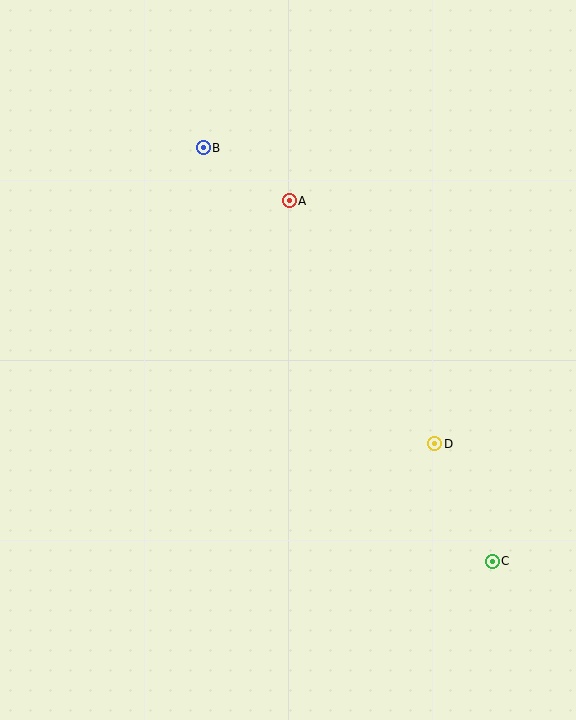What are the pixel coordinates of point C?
Point C is at (492, 561).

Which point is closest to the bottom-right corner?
Point C is closest to the bottom-right corner.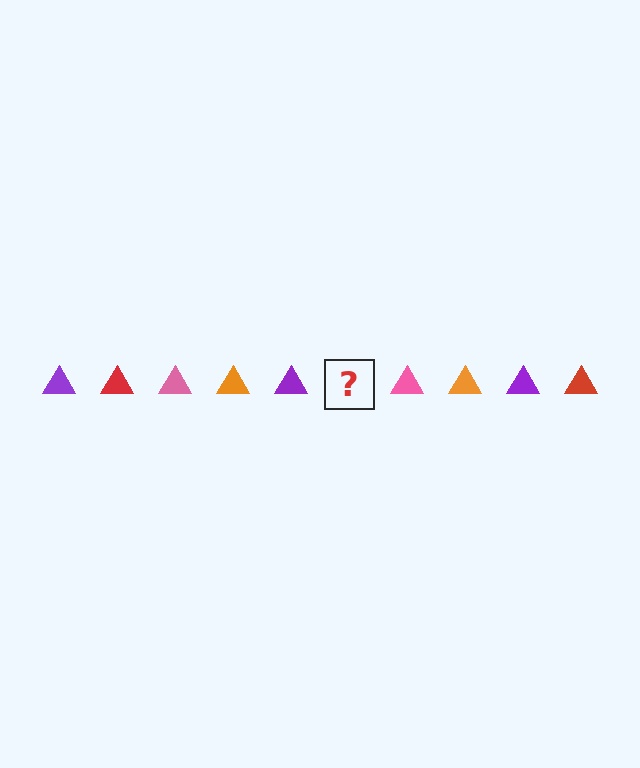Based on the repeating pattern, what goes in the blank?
The blank should be a red triangle.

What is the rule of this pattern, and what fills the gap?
The rule is that the pattern cycles through purple, red, pink, orange triangles. The gap should be filled with a red triangle.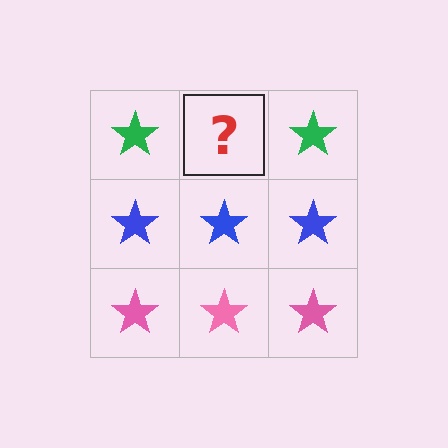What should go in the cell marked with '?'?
The missing cell should contain a green star.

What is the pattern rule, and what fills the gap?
The rule is that each row has a consistent color. The gap should be filled with a green star.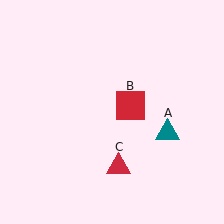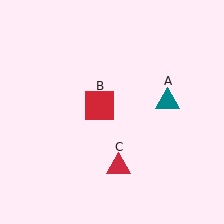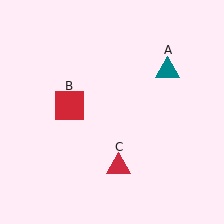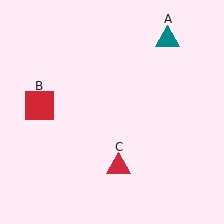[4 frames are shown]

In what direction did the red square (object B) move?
The red square (object B) moved left.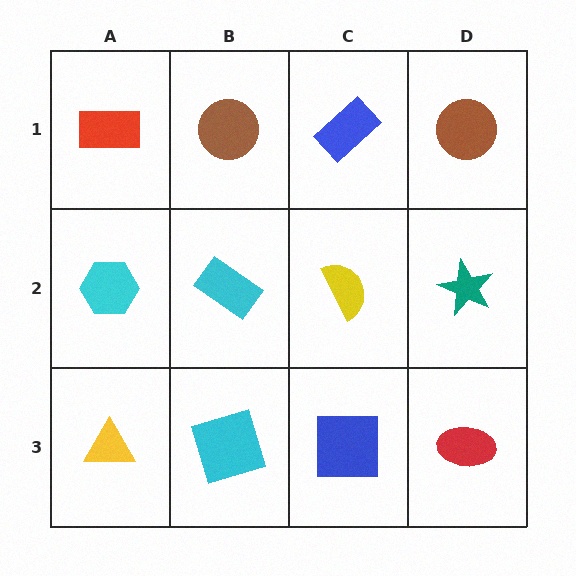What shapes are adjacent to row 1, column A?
A cyan hexagon (row 2, column A), a brown circle (row 1, column B).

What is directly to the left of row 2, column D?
A yellow semicircle.